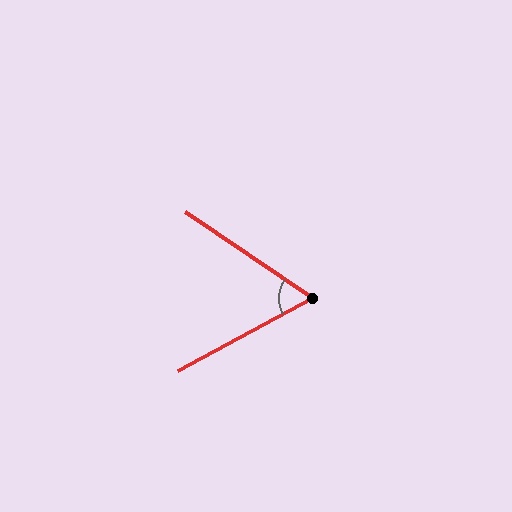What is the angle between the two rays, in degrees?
Approximately 63 degrees.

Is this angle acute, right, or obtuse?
It is acute.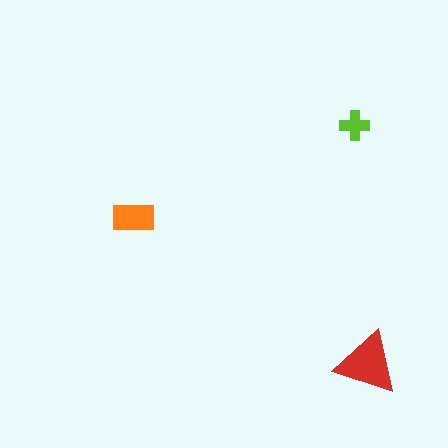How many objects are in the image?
There are 3 objects in the image.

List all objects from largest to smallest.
The red triangle, the orange rectangle, the lime cross.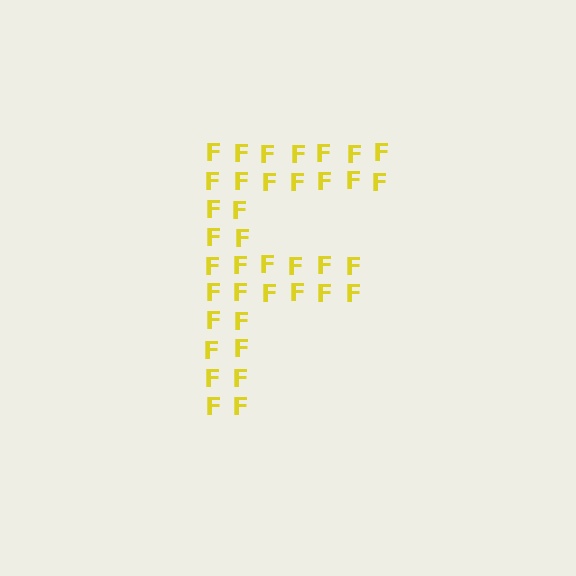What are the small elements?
The small elements are letter F's.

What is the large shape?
The large shape is the letter F.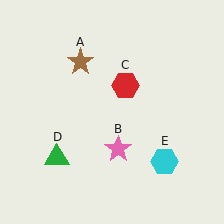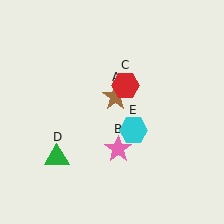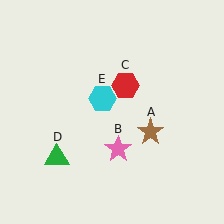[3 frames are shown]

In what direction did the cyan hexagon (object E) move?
The cyan hexagon (object E) moved up and to the left.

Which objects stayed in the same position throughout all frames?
Pink star (object B) and red hexagon (object C) and green triangle (object D) remained stationary.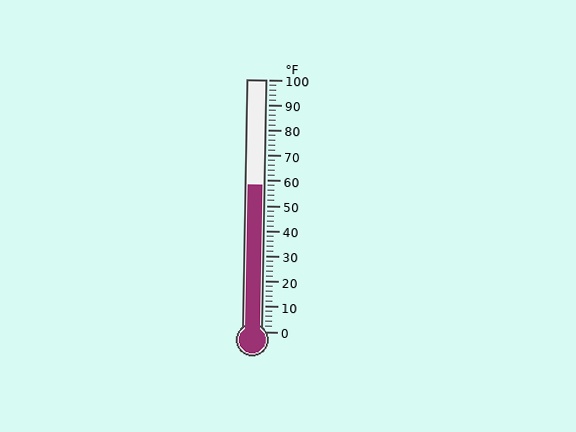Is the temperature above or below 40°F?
The temperature is above 40°F.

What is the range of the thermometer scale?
The thermometer scale ranges from 0°F to 100°F.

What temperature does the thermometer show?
The thermometer shows approximately 58°F.